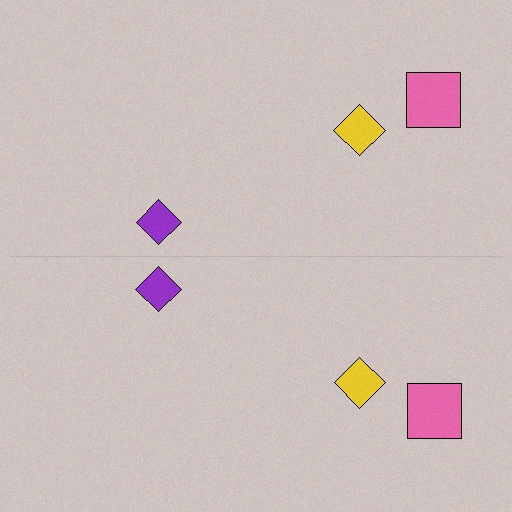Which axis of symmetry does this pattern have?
The pattern has a horizontal axis of symmetry running through the center of the image.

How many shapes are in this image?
There are 6 shapes in this image.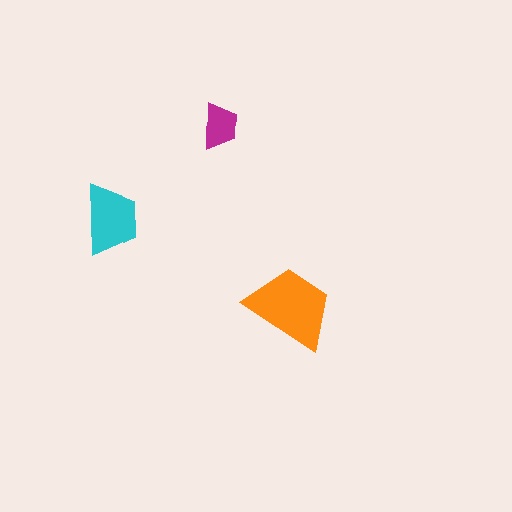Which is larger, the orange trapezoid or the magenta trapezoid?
The orange one.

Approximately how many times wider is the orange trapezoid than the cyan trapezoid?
About 1.5 times wider.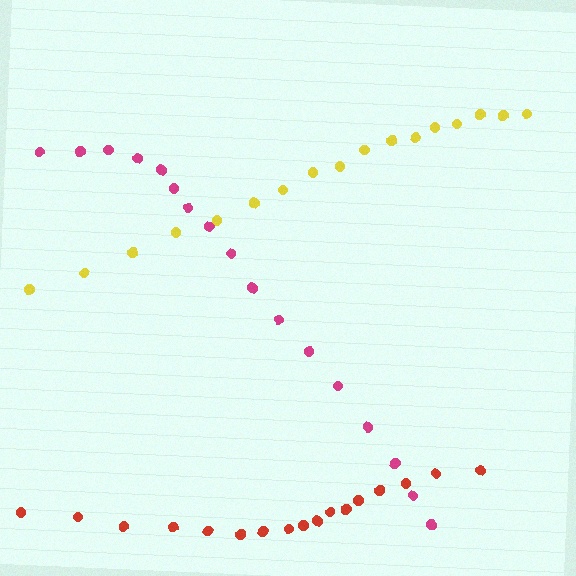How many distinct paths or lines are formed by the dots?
There are 3 distinct paths.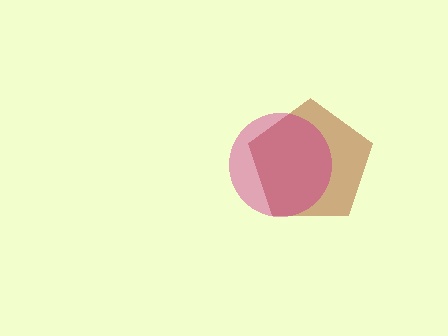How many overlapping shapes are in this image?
There are 2 overlapping shapes in the image.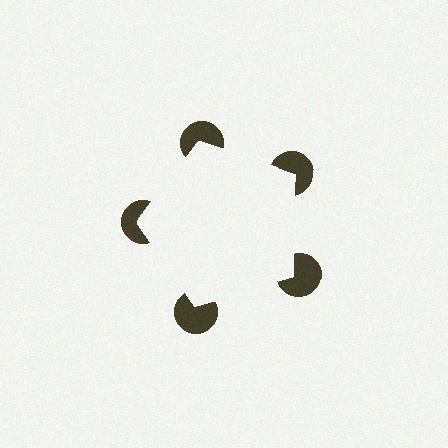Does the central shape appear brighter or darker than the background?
It typically appears slightly brighter than the background, even though no actual brightness change is drawn.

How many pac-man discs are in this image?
There are 5 — one at each vertex of the illusory pentagon.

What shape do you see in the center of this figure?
An illusory pentagon — its edges are inferred from the aligned wedge cuts in the pac-man discs, not physically drawn.